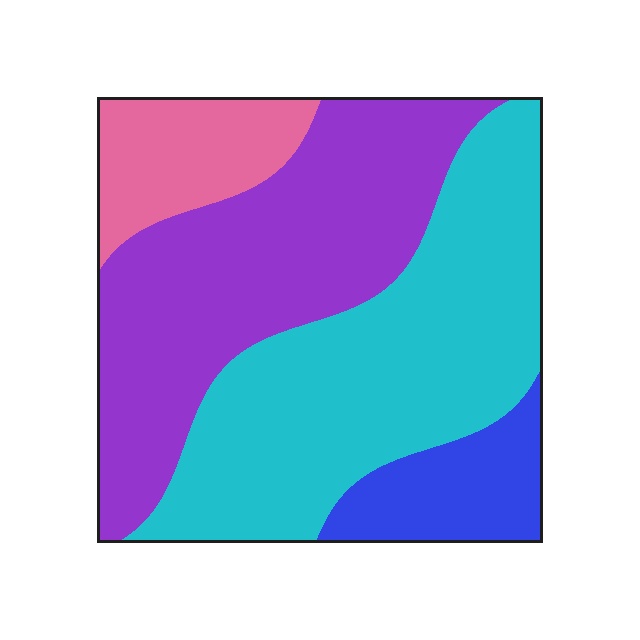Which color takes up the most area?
Cyan, at roughly 40%.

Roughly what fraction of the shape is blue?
Blue covers about 10% of the shape.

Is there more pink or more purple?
Purple.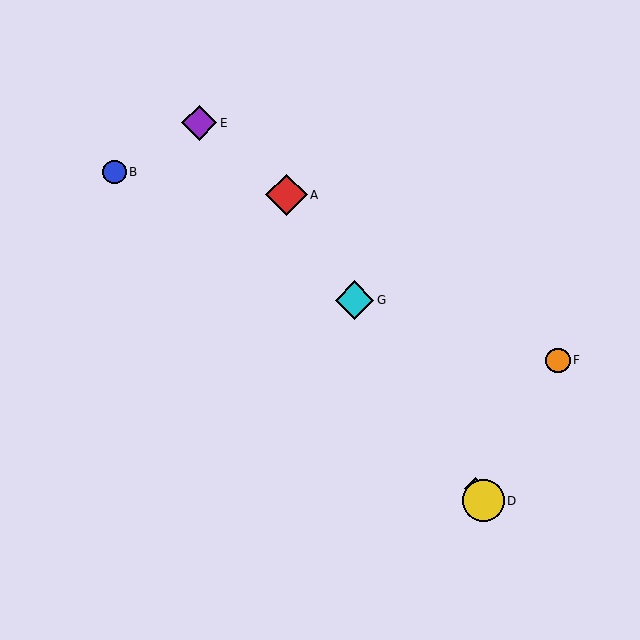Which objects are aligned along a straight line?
Objects A, C, D, G are aligned along a straight line.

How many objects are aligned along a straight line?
4 objects (A, C, D, G) are aligned along a straight line.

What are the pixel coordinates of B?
Object B is at (114, 172).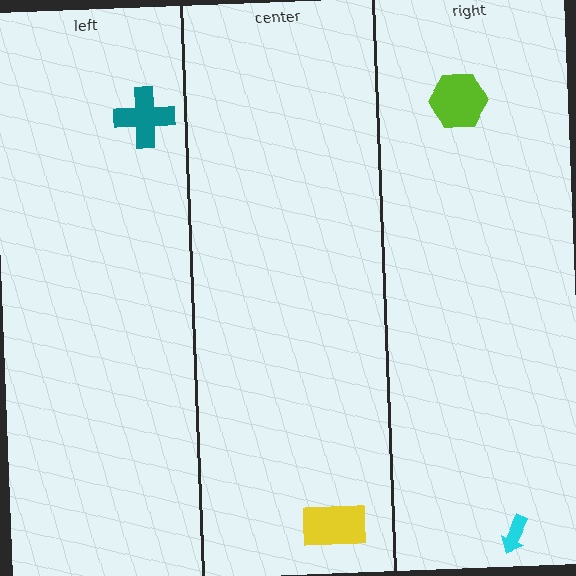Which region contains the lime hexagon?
The right region.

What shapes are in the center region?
The yellow rectangle.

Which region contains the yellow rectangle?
The center region.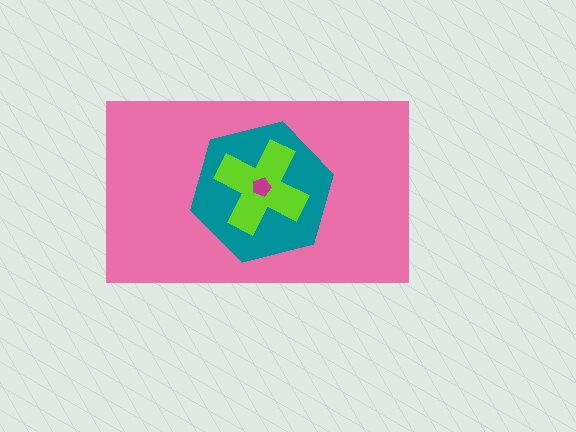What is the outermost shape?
The pink rectangle.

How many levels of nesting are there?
4.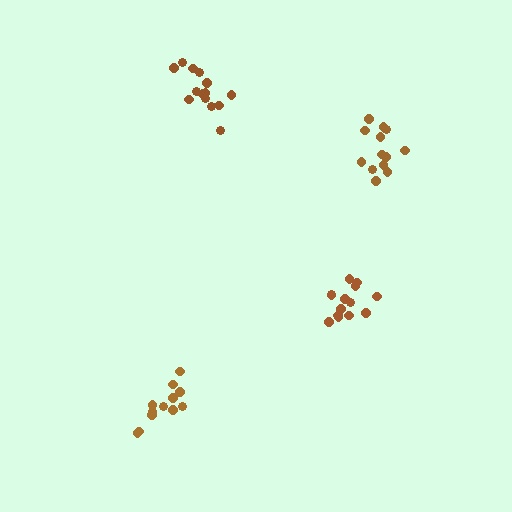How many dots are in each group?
Group 1: 13 dots, Group 2: 14 dots, Group 3: 13 dots, Group 4: 14 dots (54 total).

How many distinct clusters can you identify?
There are 4 distinct clusters.